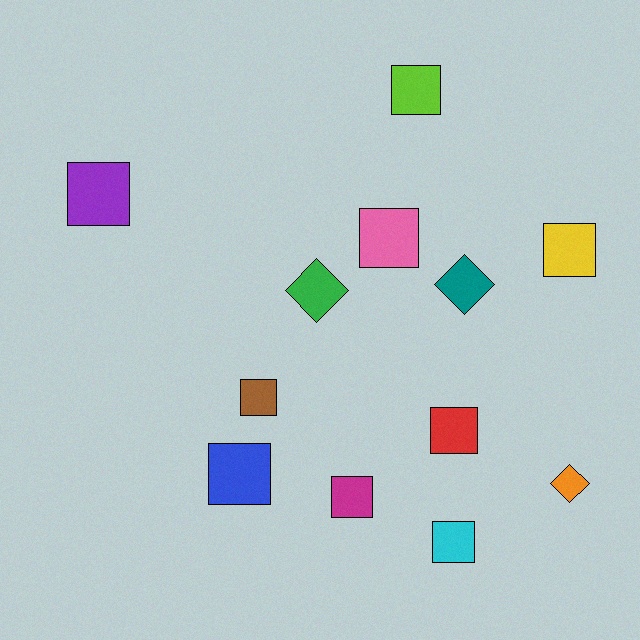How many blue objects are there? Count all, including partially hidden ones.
There is 1 blue object.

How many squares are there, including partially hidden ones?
There are 9 squares.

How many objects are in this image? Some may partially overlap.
There are 12 objects.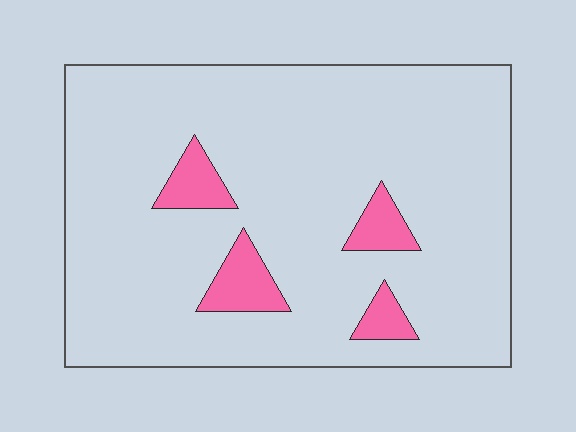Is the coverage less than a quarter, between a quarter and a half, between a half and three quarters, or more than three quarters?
Less than a quarter.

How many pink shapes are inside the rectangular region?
4.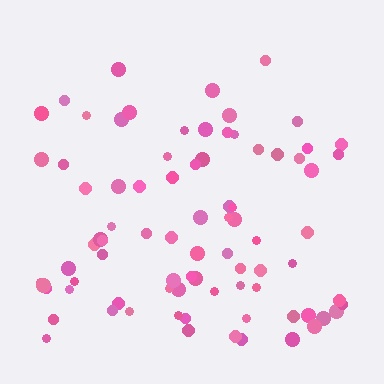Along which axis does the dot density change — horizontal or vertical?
Vertical.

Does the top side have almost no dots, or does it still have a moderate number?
Still a moderate number, just noticeably fewer than the bottom.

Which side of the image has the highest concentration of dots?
The bottom.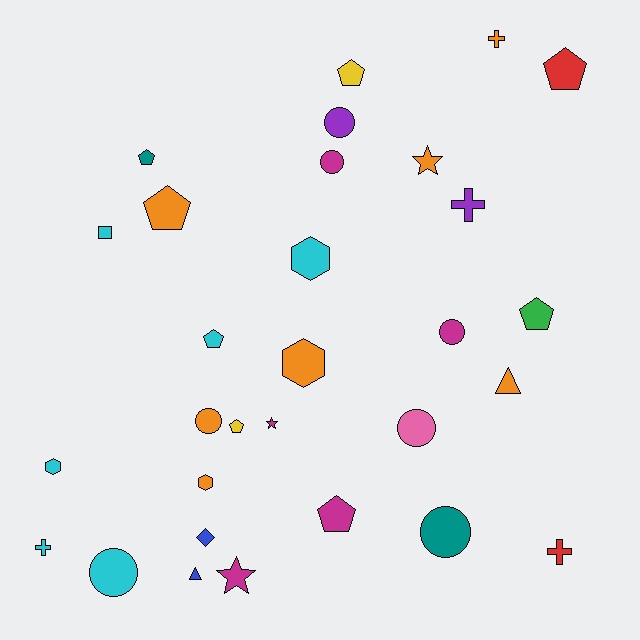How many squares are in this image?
There is 1 square.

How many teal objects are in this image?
There are 2 teal objects.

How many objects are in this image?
There are 30 objects.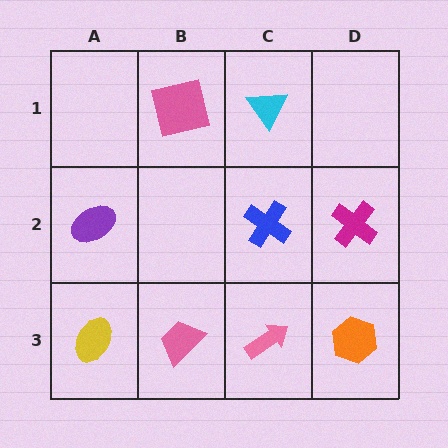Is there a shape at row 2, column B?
No, that cell is empty.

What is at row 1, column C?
A cyan triangle.